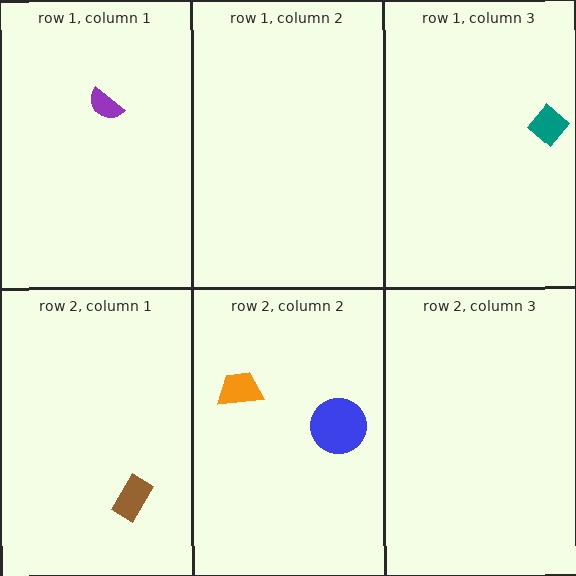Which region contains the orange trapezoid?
The row 2, column 2 region.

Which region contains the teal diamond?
The row 1, column 3 region.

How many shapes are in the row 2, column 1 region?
1.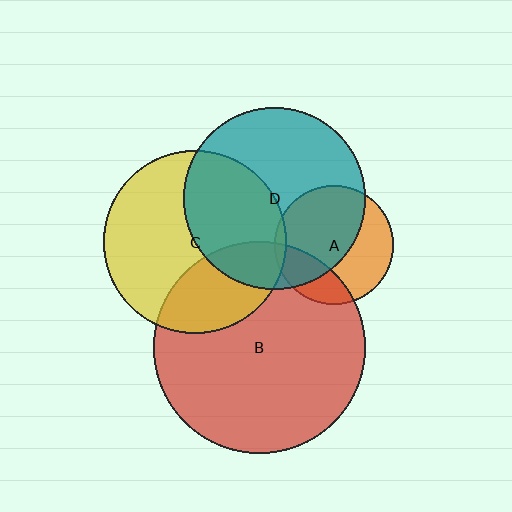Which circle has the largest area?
Circle B (red).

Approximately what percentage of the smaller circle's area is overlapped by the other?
Approximately 25%.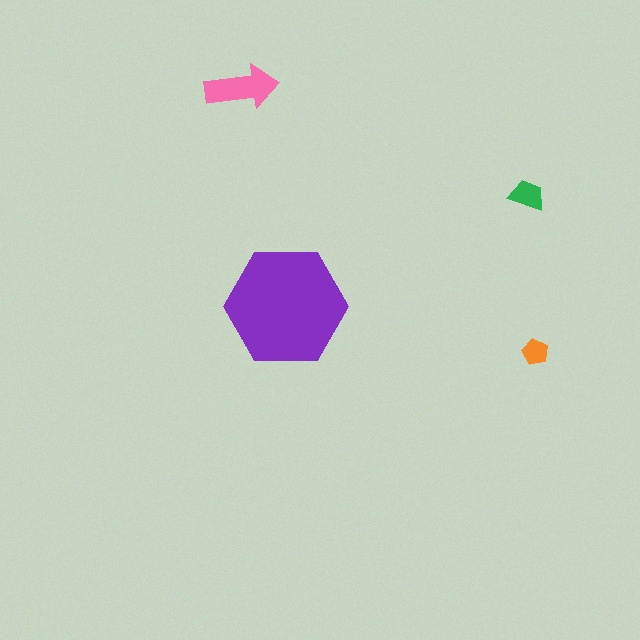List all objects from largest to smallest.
The purple hexagon, the pink arrow, the green trapezoid, the orange pentagon.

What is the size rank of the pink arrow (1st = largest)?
2nd.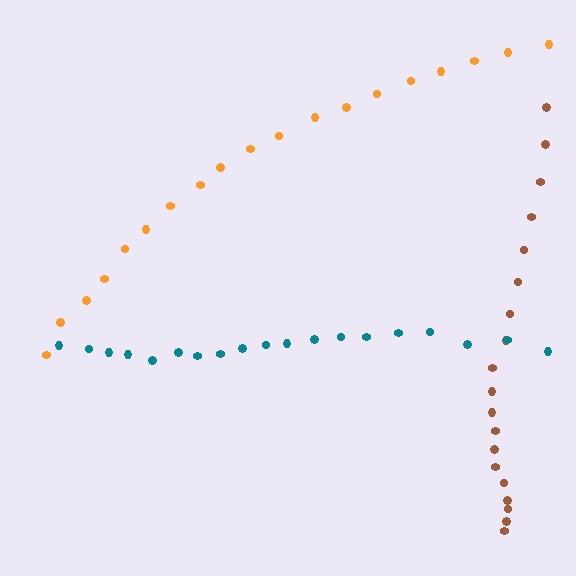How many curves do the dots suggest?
There are 3 distinct paths.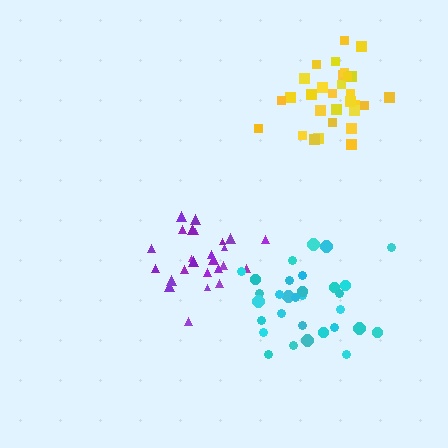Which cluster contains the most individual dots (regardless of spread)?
Yellow (31).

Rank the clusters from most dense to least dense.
yellow, purple, cyan.